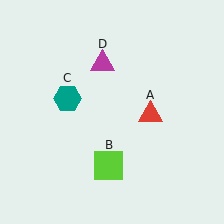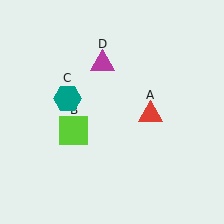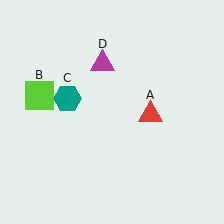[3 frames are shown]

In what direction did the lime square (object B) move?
The lime square (object B) moved up and to the left.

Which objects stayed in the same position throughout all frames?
Red triangle (object A) and teal hexagon (object C) and magenta triangle (object D) remained stationary.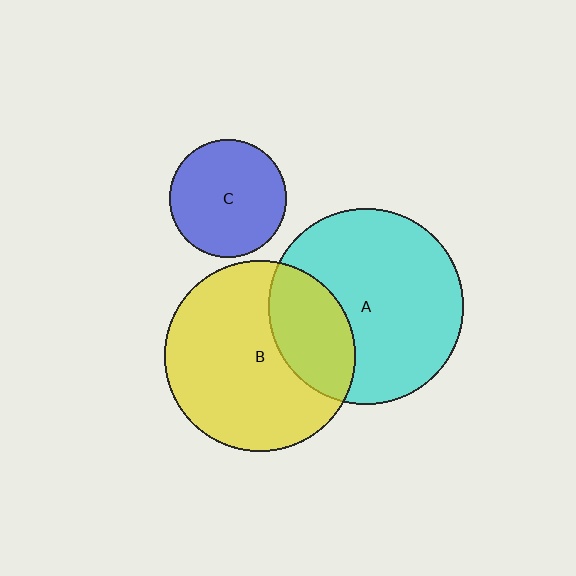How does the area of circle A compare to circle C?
Approximately 2.8 times.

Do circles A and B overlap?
Yes.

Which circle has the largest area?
Circle A (cyan).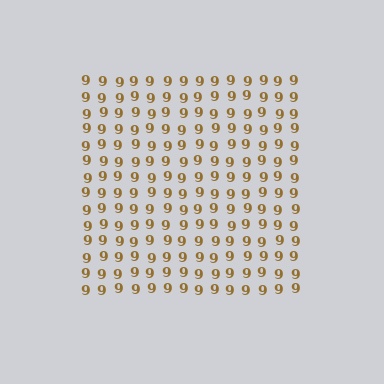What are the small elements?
The small elements are digit 9's.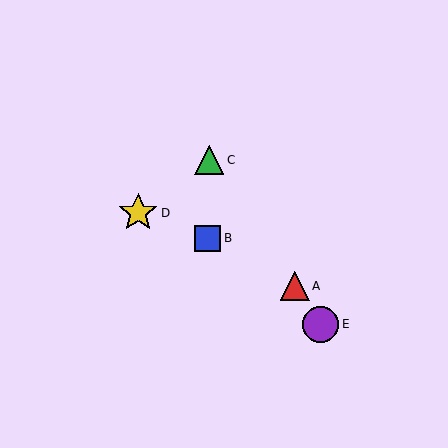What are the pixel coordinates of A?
Object A is at (295, 286).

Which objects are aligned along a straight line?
Objects A, C, E are aligned along a straight line.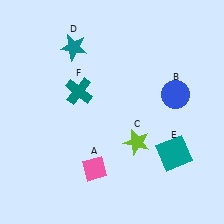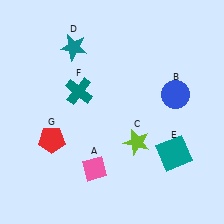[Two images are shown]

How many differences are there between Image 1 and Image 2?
There is 1 difference between the two images.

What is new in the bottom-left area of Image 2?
A red pentagon (G) was added in the bottom-left area of Image 2.